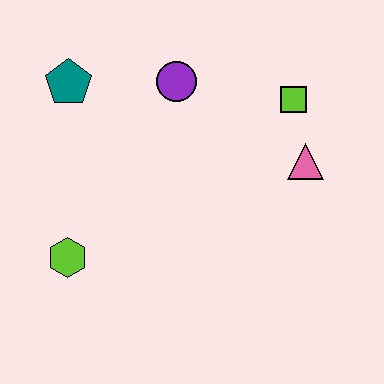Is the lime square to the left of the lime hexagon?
No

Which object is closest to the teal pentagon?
The purple circle is closest to the teal pentagon.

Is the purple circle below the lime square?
No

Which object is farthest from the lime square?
The lime hexagon is farthest from the lime square.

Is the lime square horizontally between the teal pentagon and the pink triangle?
Yes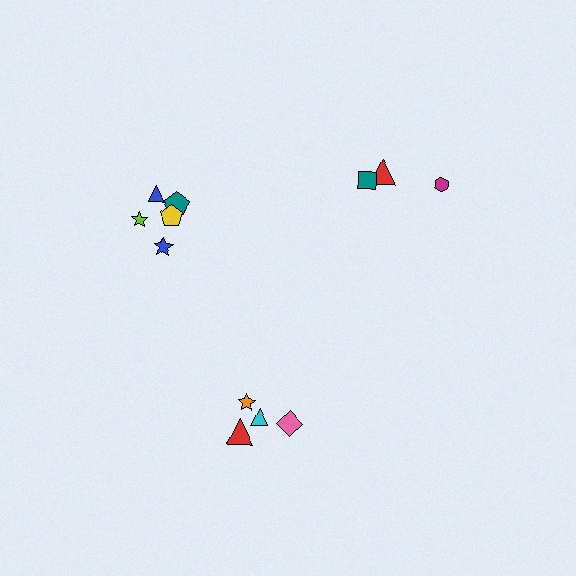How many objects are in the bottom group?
There are 4 objects.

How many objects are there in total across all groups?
There are 12 objects.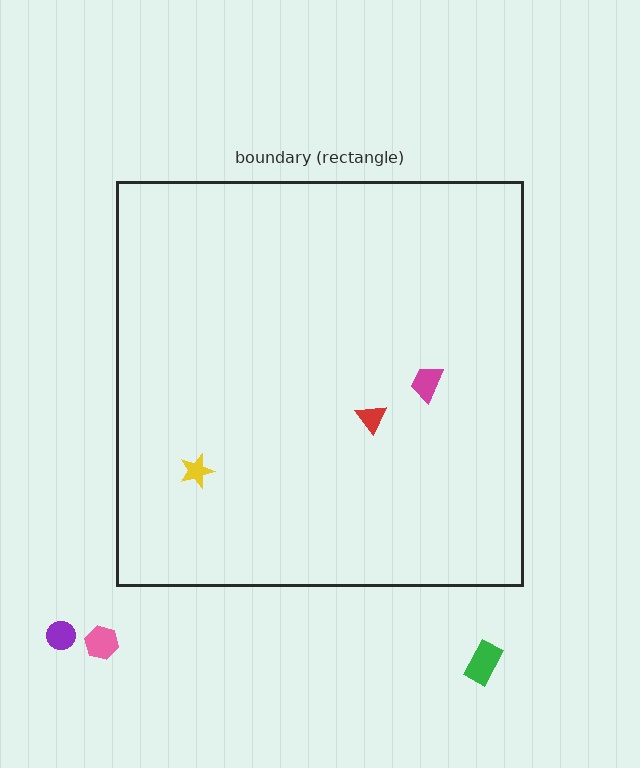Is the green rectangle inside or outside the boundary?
Outside.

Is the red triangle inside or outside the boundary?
Inside.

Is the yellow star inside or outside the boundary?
Inside.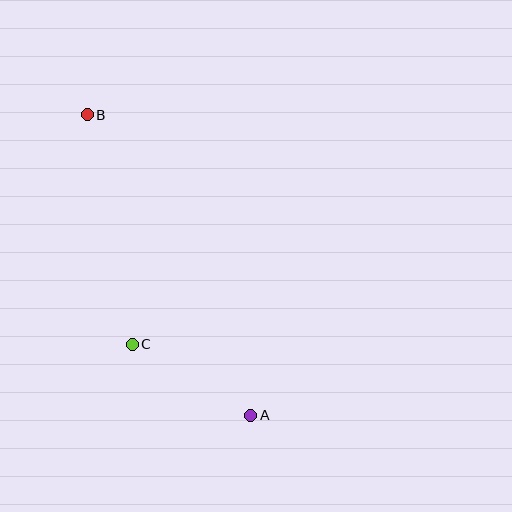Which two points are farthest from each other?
Points A and B are farthest from each other.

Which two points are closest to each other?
Points A and C are closest to each other.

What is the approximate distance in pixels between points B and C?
The distance between B and C is approximately 234 pixels.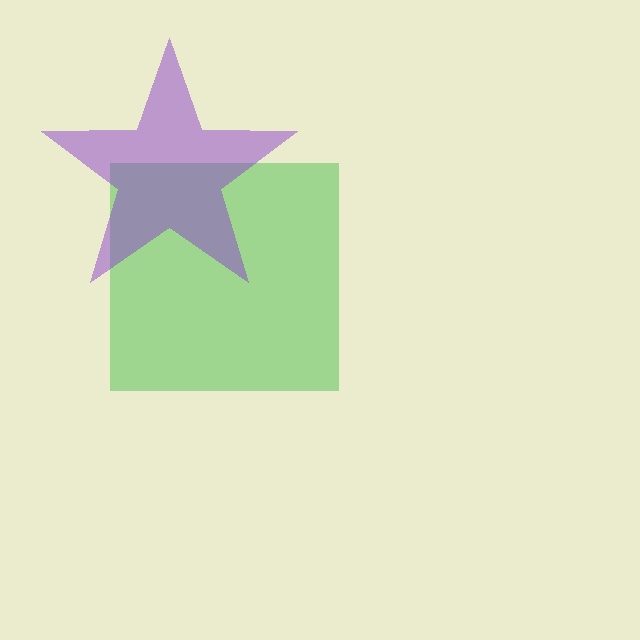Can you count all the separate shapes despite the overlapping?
Yes, there are 2 separate shapes.